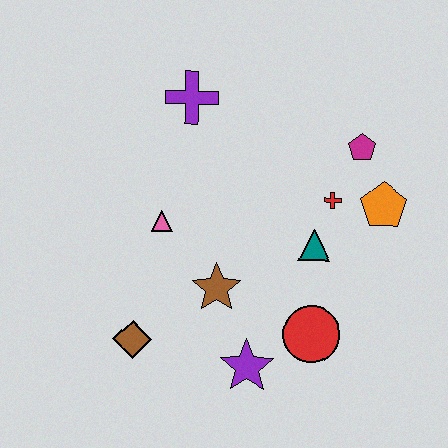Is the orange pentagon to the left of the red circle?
No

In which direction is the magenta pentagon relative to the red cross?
The magenta pentagon is above the red cross.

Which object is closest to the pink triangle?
The brown star is closest to the pink triangle.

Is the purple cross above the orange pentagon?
Yes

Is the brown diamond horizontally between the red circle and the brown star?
No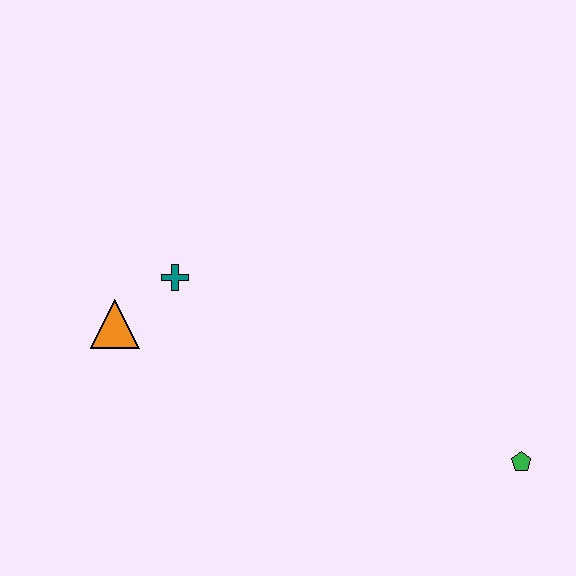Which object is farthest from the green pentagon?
The orange triangle is farthest from the green pentagon.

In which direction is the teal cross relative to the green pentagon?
The teal cross is to the left of the green pentagon.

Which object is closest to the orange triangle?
The teal cross is closest to the orange triangle.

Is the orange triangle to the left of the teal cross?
Yes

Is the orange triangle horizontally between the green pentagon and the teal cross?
No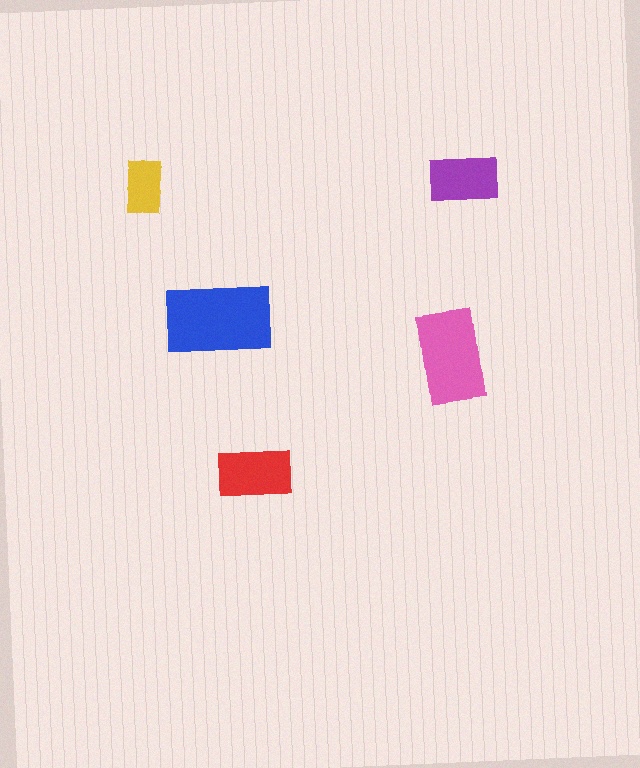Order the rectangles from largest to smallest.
the blue one, the pink one, the red one, the purple one, the yellow one.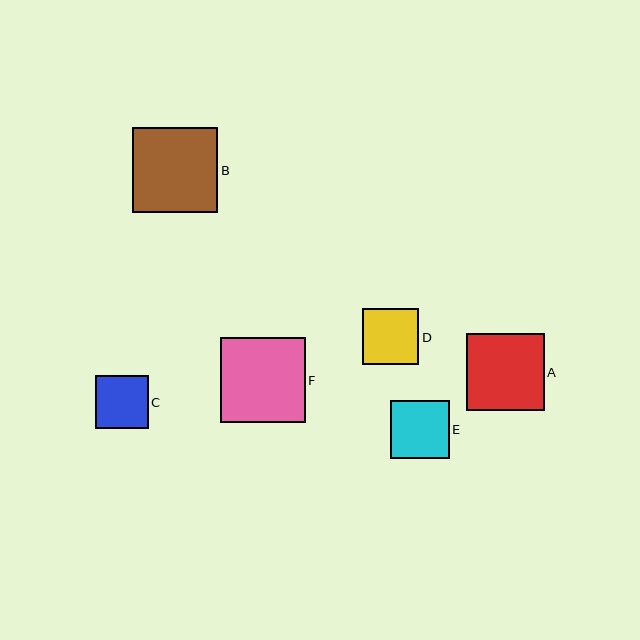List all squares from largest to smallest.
From largest to smallest: B, F, A, E, D, C.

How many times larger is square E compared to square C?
Square E is approximately 1.1 times the size of square C.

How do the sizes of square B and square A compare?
Square B and square A are approximately the same size.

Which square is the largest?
Square B is the largest with a size of approximately 85 pixels.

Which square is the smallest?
Square C is the smallest with a size of approximately 53 pixels.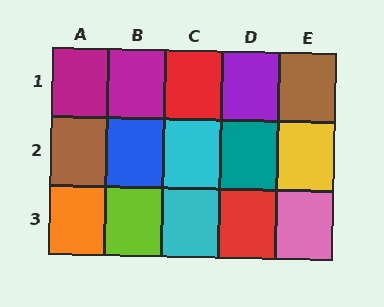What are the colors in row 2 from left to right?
Brown, blue, cyan, teal, yellow.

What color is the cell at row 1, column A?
Magenta.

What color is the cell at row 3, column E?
Pink.